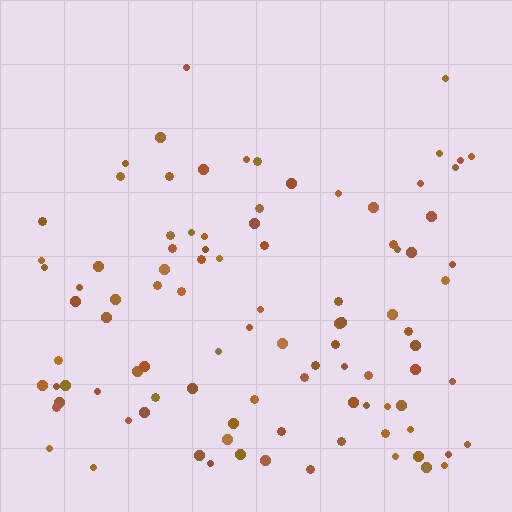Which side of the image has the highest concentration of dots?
The bottom.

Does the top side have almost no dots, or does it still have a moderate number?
Still a moderate number, just noticeably fewer than the bottom.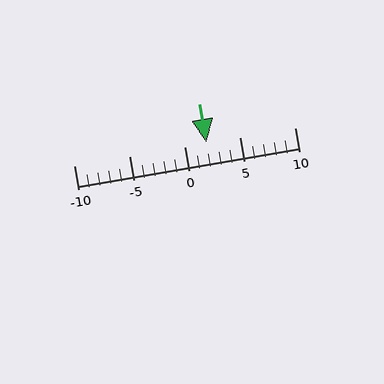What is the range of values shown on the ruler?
The ruler shows values from -10 to 10.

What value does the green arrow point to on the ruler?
The green arrow points to approximately 2.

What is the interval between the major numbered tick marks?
The major tick marks are spaced 5 units apart.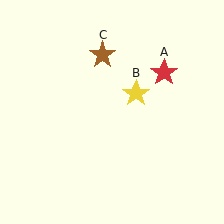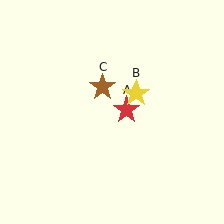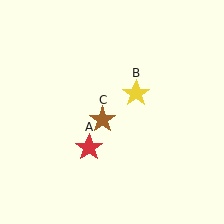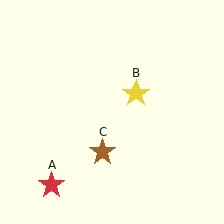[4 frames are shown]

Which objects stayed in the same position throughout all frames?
Yellow star (object B) remained stationary.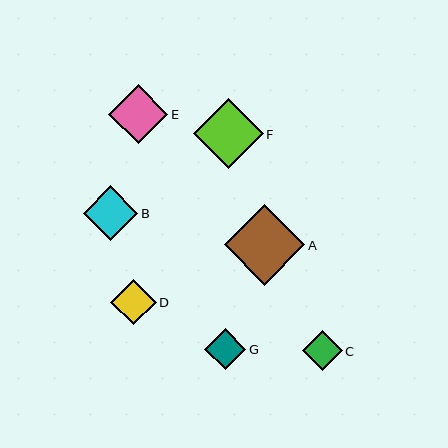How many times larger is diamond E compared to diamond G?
Diamond E is approximately 1.4 times the size of diamond G.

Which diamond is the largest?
Diamond A is the largest with a size of approximately 81 pixels.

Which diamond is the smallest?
Diamond C is the smallest with a size of approximately 40 pixels.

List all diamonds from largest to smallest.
From largest to smallest: A, F, E, B, D, G, C.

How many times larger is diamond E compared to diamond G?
Diamond E is approximately 1.4 times the size of diamond G.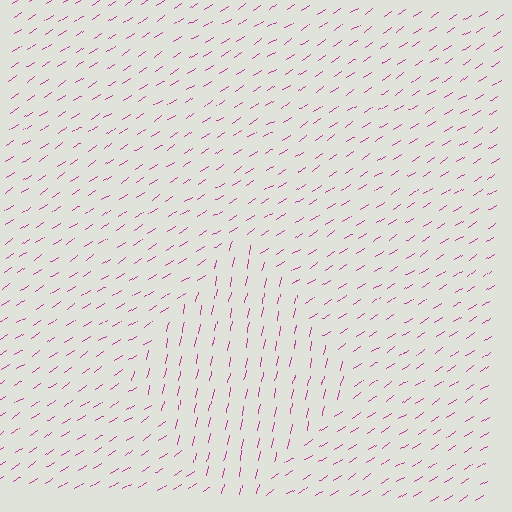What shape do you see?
I see a diamond.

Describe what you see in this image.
The image is filled with small magenta line segments. A diamond region in the image has lines oriented differently from the surrounding lines, creating a visible texture boundary.